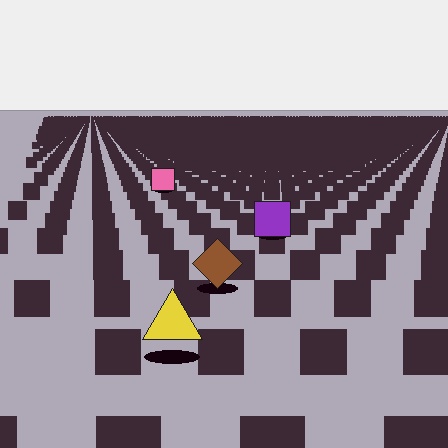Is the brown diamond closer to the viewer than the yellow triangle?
No. The yellow triangle is closer — you can tell from the texture gradient: the ground texture is coarser near it.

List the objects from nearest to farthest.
From nearest to farthest: the yellow triangle, the brown diamond, the purple square, the pink square.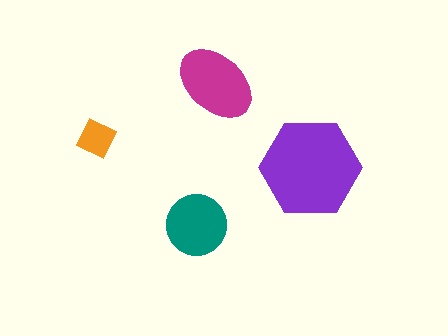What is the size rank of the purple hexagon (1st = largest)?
1st.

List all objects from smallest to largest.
The orange square, the teal circle, the magenta ellipse, the purple hexagon.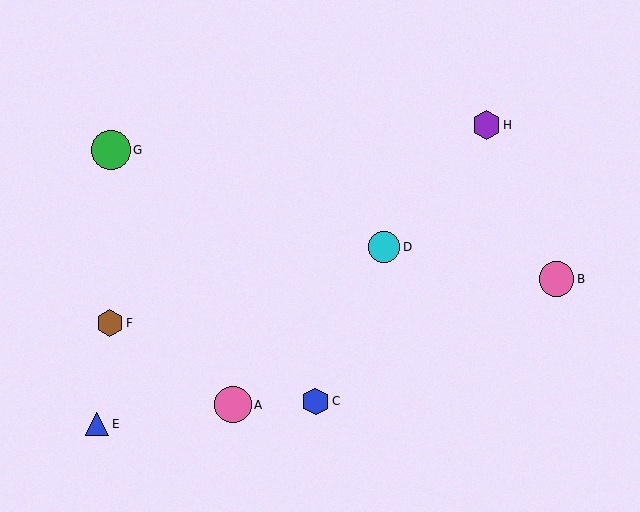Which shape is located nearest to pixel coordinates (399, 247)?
The cyan circle (labeled D) at (384, 247) is nearest to that location.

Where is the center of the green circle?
The center of the green circle is at (111, 150).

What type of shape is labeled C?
Shape C is a blue hexagon.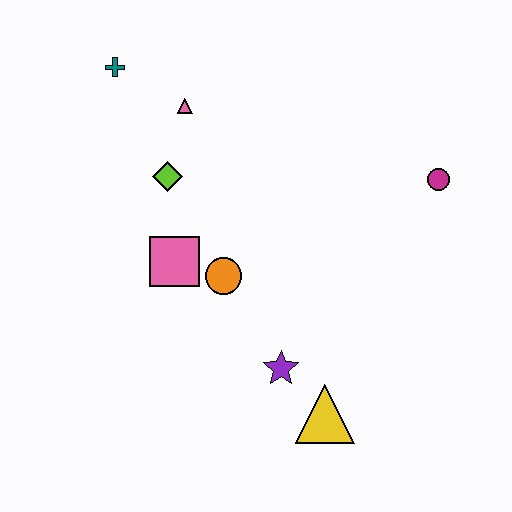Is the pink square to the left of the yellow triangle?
Yes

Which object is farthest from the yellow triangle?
The teal cross is farthest from the yellow triangle.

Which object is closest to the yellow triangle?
The purple star is closest to the yellow triangle.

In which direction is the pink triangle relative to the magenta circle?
The pink triangle is to the left of the magenta circle.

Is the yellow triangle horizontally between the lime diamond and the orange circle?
No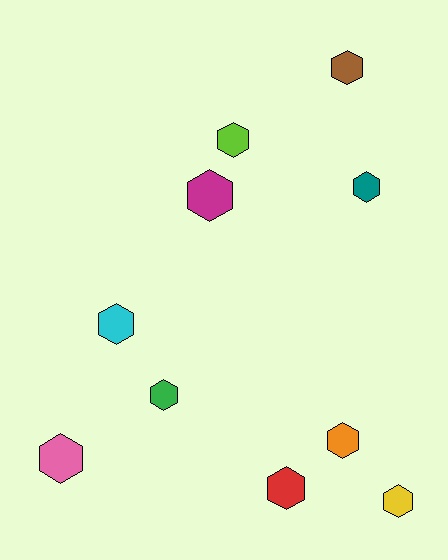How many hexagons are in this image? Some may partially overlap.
There are 10 hexagons.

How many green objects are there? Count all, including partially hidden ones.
There is 1 green object.